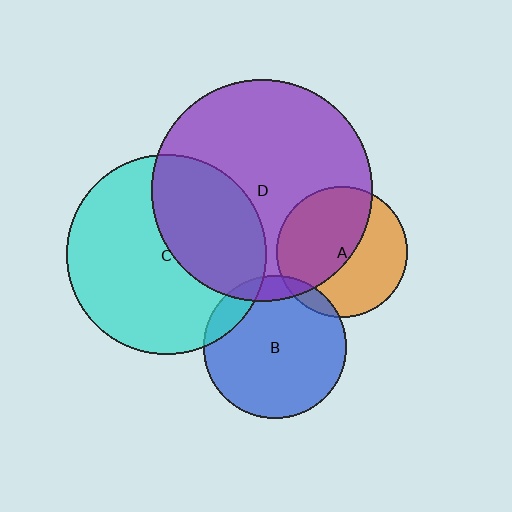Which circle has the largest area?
Circle D (purple).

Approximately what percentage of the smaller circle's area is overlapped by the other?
Approximately 5%.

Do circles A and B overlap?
Yes.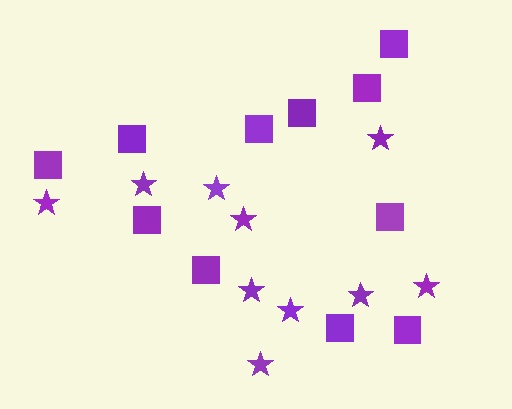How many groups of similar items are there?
There are 2 groups: one group of stars (10) and one group of squares (11).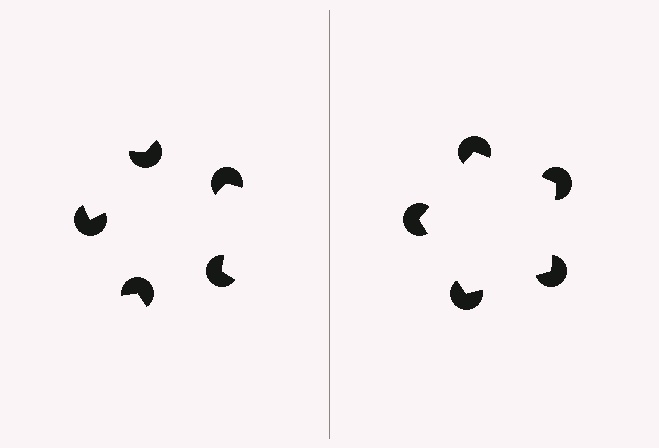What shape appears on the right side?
An illusory pentagon.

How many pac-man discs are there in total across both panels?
10 — 5 on each side.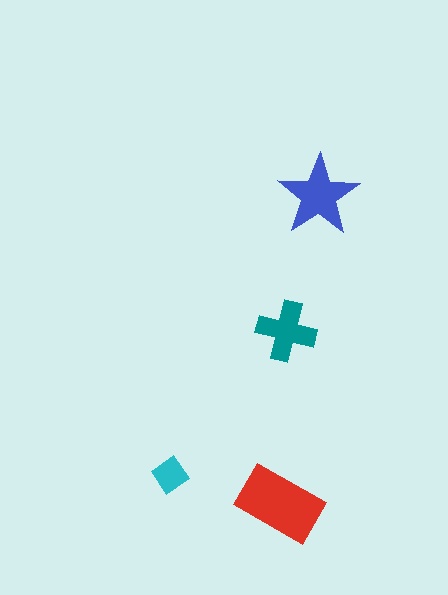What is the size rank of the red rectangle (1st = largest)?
1st.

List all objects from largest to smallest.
The red rectangle, the blue star, the teal cross, the cyan diamond.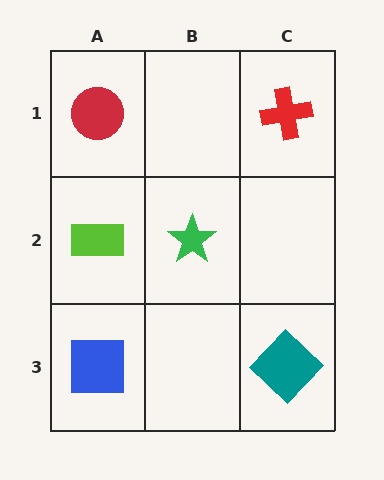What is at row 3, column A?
A blue square.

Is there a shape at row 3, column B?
No, that cell is empty.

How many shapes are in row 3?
2 shapes.